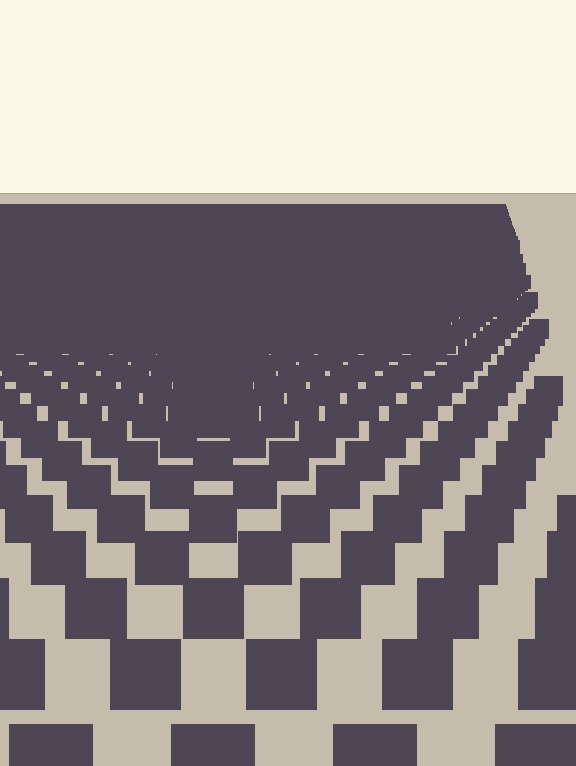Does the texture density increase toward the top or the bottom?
Density increases toward the top.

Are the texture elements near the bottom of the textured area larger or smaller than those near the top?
Larger. Near the bottom, elements are closer to the viewer and appear at a bigger on-screen size.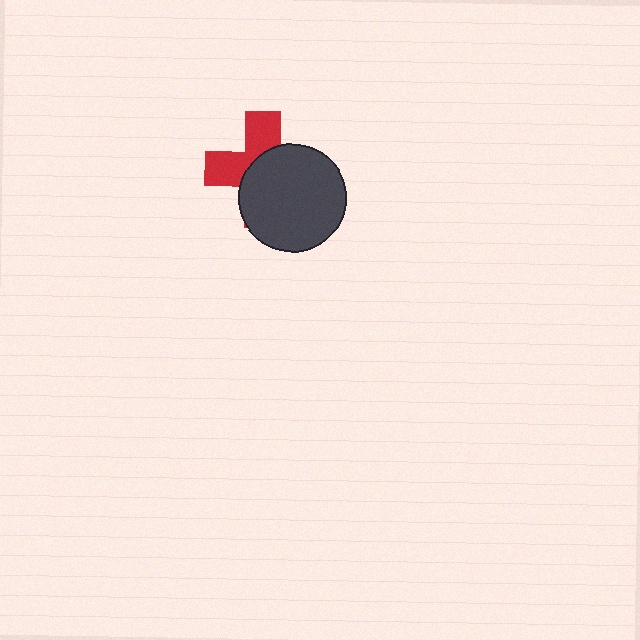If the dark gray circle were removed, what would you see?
You would see the complete red cross.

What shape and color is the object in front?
The object in front is a dark gray circle.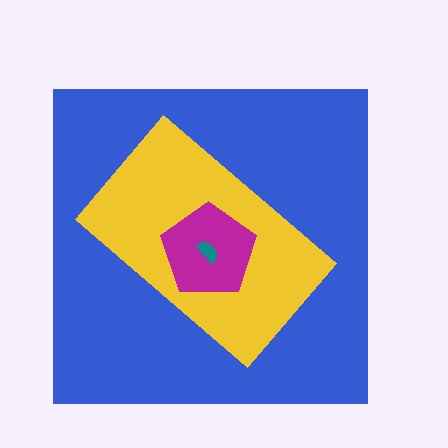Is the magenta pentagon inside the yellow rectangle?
Yes.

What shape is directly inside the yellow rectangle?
The magenta pentagon.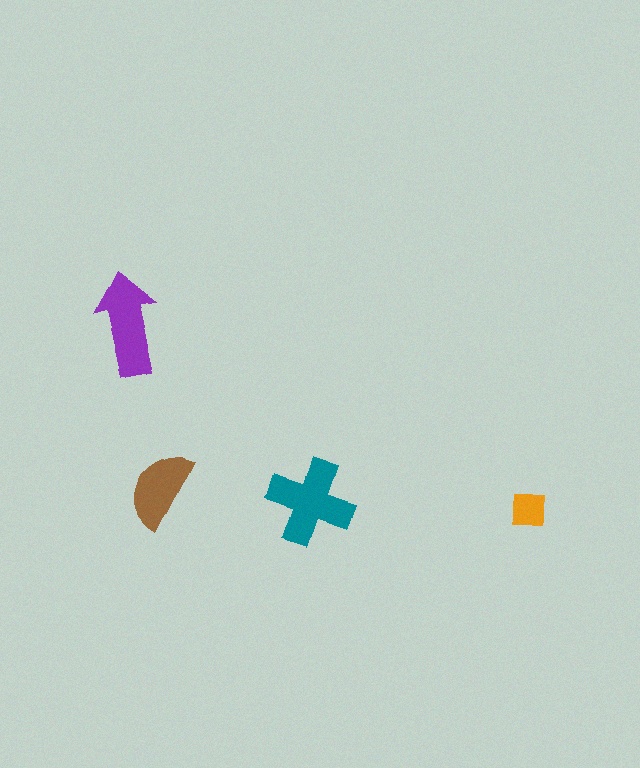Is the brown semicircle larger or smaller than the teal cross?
Smaller.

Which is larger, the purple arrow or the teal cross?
The teal cross.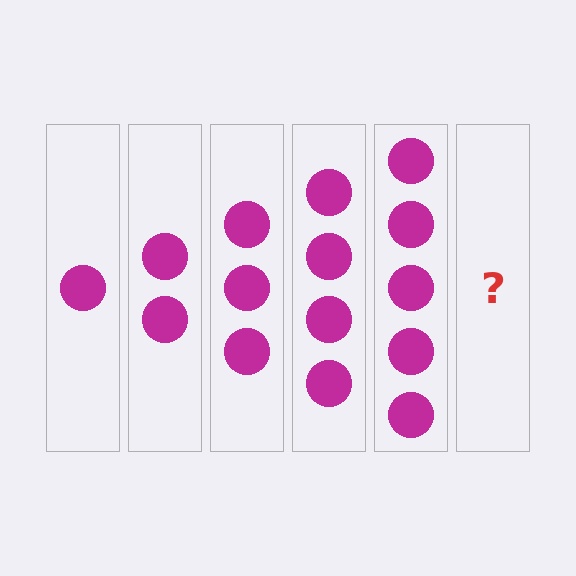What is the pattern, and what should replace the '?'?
The pattern is that each step adds one more circle. The '?' should be 6 circles.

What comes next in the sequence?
The next element should be 6 circles.